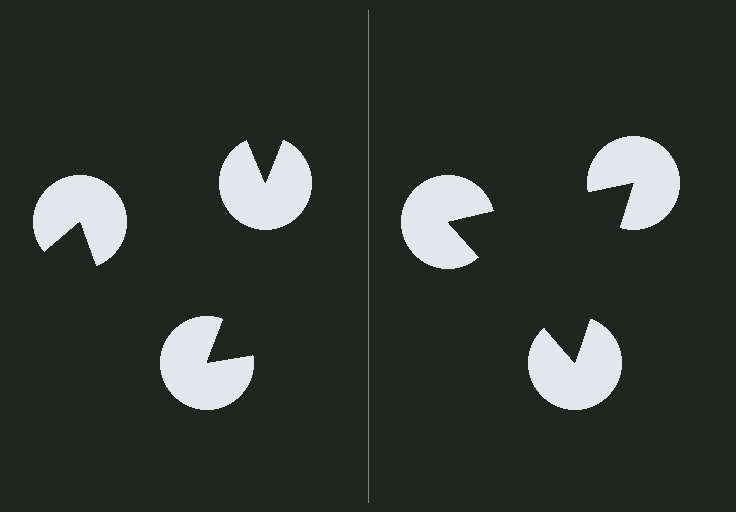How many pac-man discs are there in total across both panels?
6 — 3 on each side.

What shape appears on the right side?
An illusory triangle.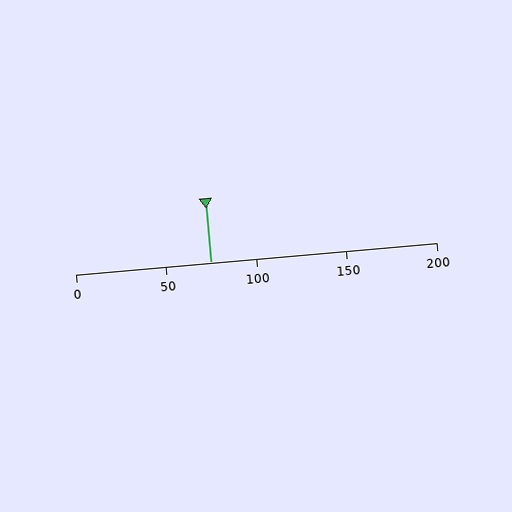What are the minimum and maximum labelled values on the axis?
The axis runs from 0 to 200.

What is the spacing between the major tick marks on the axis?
The major ticks are spaced 50 apart.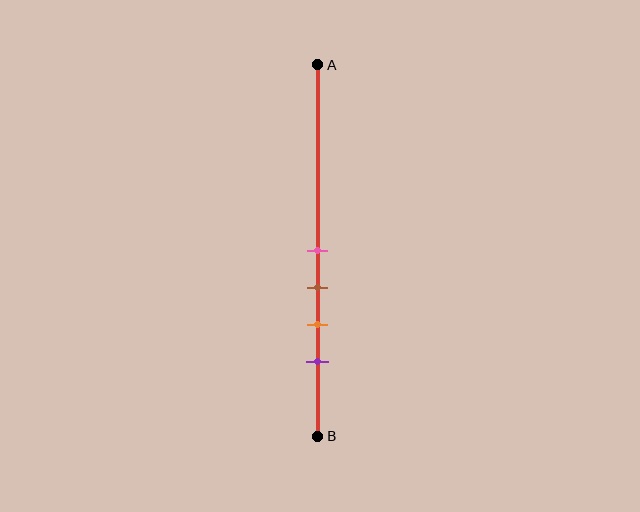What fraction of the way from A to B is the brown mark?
The brown mark is approximately 60% (0.6) of the way from A to B.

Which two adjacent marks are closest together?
The pink and brown marks are the closest adjacent pair.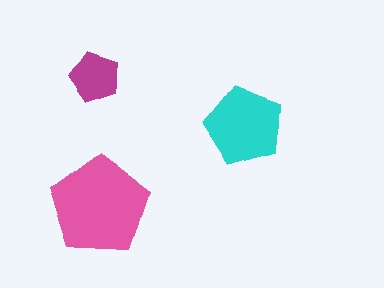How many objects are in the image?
There are 3 objects in the image.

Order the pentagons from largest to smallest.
the pink one, the cyan one, the magenta one.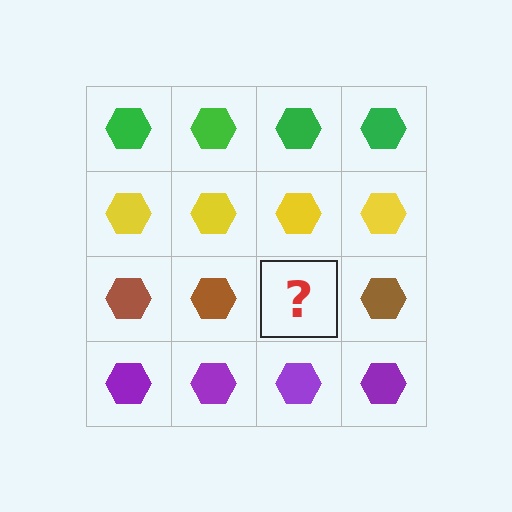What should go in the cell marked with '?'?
The missing cell should contain a brown hexagon.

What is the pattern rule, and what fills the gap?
The rule is that each row has a consistent color. The gap should be filled with a brown hexagon.